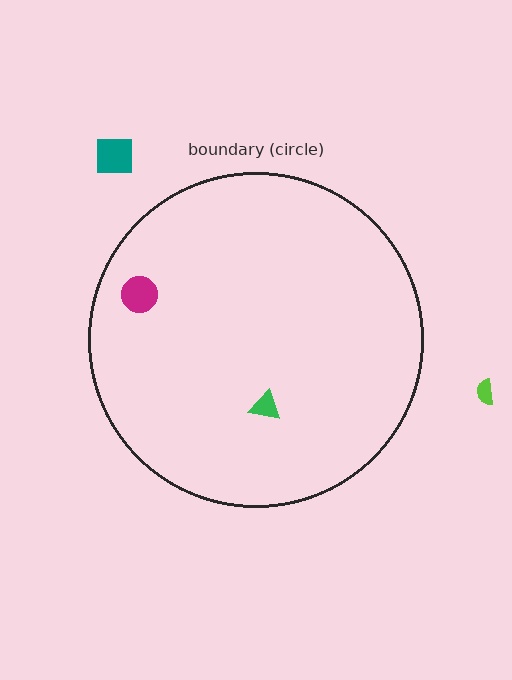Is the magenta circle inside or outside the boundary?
Inside.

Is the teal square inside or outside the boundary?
Outside.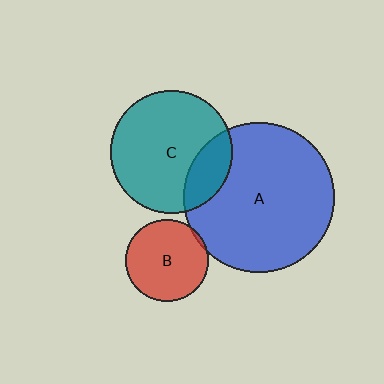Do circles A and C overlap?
Yes.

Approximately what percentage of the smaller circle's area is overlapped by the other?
Approximately 20%.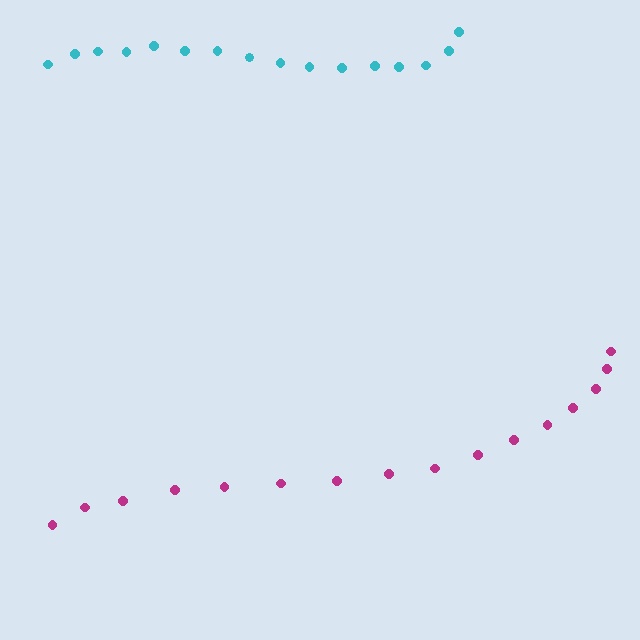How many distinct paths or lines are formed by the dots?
There are 2 distinct paths.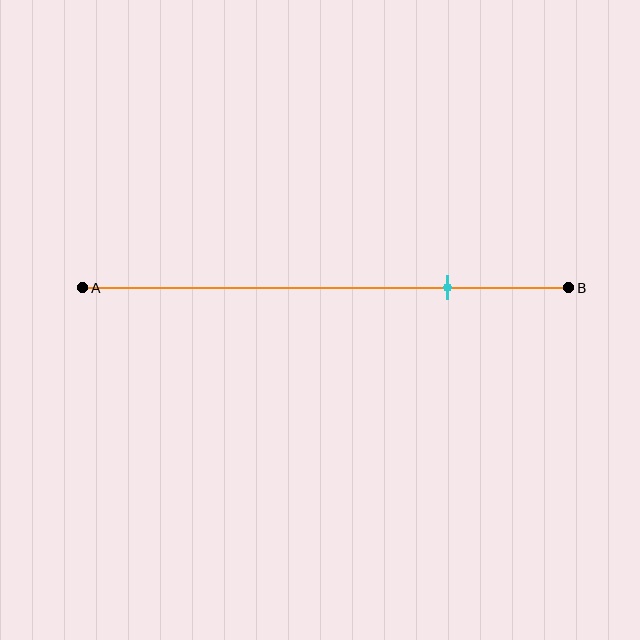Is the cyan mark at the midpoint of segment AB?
No, the mark is at about 75% from A, not at the 50% midpoint.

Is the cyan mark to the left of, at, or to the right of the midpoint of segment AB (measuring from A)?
The cyan mark is to the right of the midpoint of segment AB.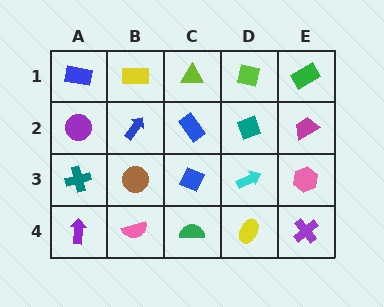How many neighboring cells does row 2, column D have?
4.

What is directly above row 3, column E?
A magenta trapezoid.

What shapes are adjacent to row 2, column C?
A lime triangle (row 1, column C), a blue diamond (row 3, column C), a blue arrow (row 2, column B), a teal diamond (row 2, column D).